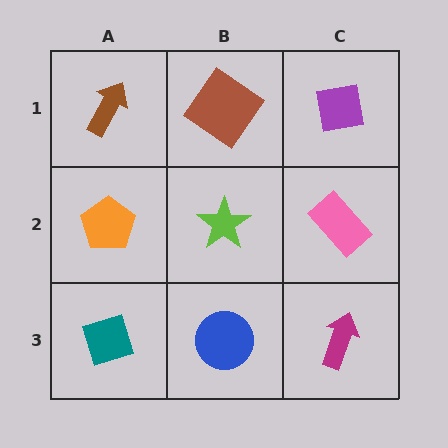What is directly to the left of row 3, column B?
A teal diamond.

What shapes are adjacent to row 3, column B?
A lime star (row 2, column B), a teal diamond (row 3, column A), a magenta arrow (row 3, column C).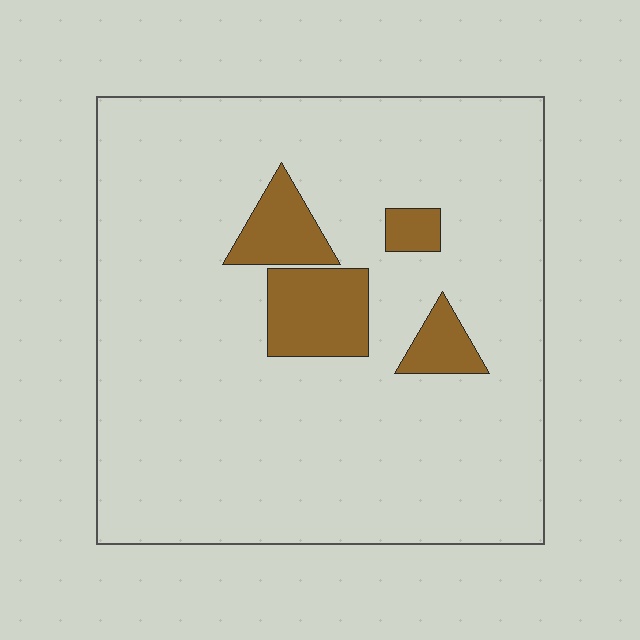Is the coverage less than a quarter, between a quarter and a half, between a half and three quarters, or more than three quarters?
Less than a quarter.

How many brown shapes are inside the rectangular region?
4.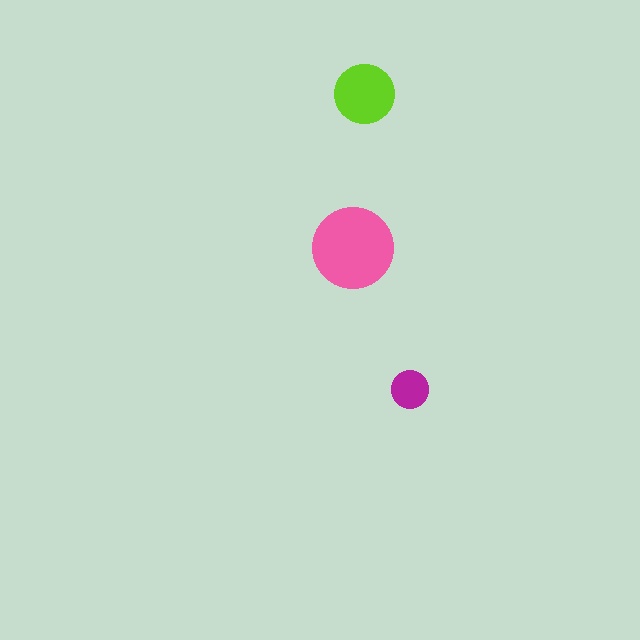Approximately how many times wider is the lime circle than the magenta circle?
About 1.5 times wider.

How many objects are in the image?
There are 3 objects in the image.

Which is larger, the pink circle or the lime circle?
The pink one.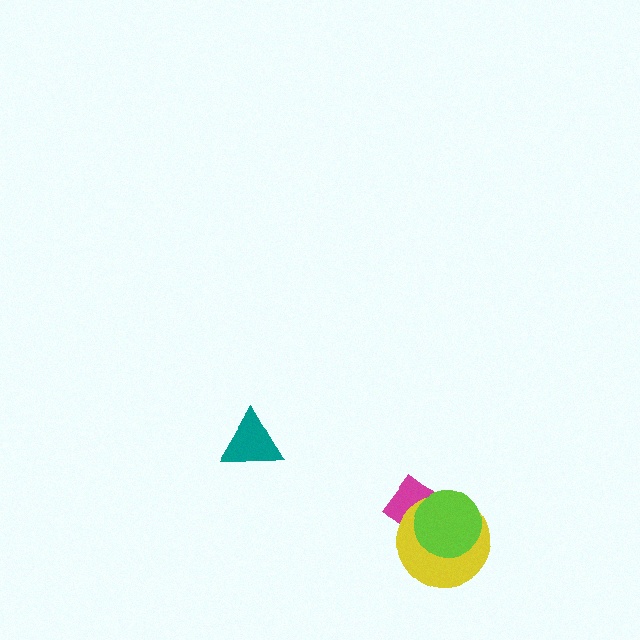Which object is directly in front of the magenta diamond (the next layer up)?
The yellow circle is directly in front of the magenta diamond.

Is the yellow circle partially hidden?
Yes, it is partially covered by another shape.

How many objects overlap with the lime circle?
2 objects overlap with the lime circle.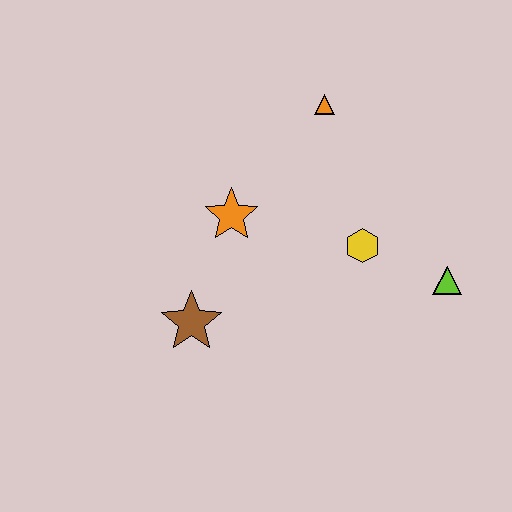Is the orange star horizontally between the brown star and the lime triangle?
Yes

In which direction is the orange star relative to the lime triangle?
The orange star is to the left of the lime triangle.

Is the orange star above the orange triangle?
No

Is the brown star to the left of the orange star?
Yes